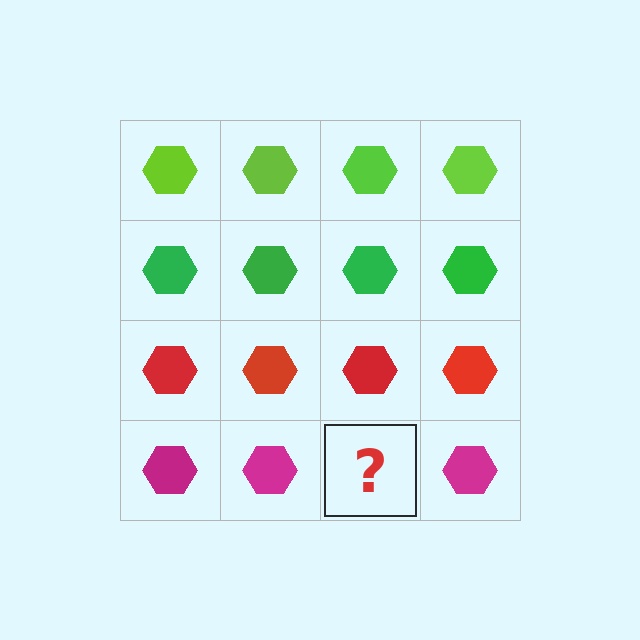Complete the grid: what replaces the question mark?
The question mark should be replaced with a magenta hexagon.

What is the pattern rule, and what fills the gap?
The rule is that each row has a consistent color. The gap should be filled with a magenta hexagon.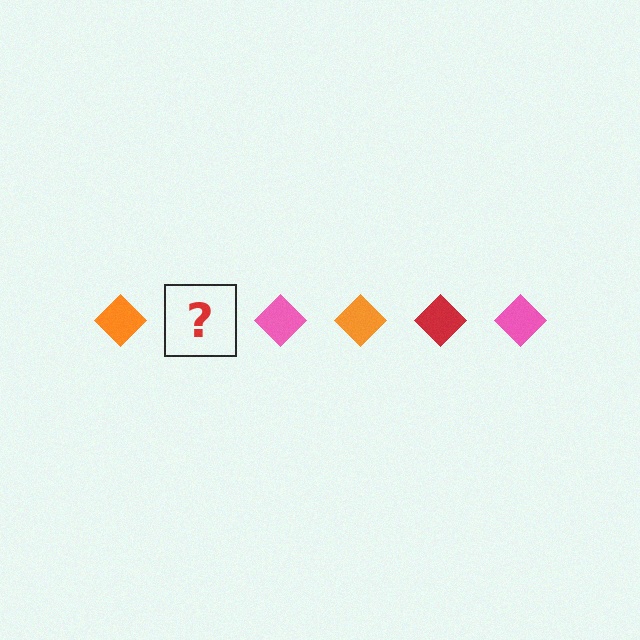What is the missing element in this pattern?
The missing element is a red diamond.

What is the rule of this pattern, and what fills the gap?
The rule is that the pattern cycles through orange, red, pink diamonds. The gap should be filled with a red diamond.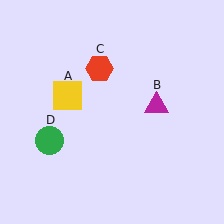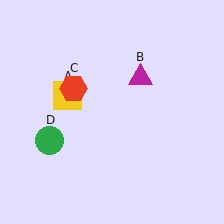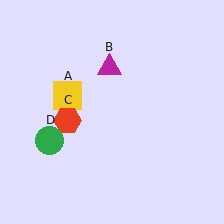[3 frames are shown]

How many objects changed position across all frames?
2 objects changed position: magenta triangle (object B), red hexagon (object C).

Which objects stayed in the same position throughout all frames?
Yellow square (object A) and green circle (object D) remained stationary.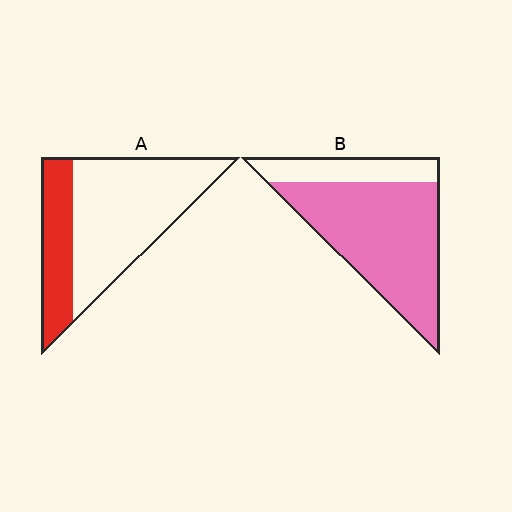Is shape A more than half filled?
No.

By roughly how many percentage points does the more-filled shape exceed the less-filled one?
By roughly 45 percentage points (B over A).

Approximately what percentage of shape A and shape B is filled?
A is approximately 30% and B is approximately 75%.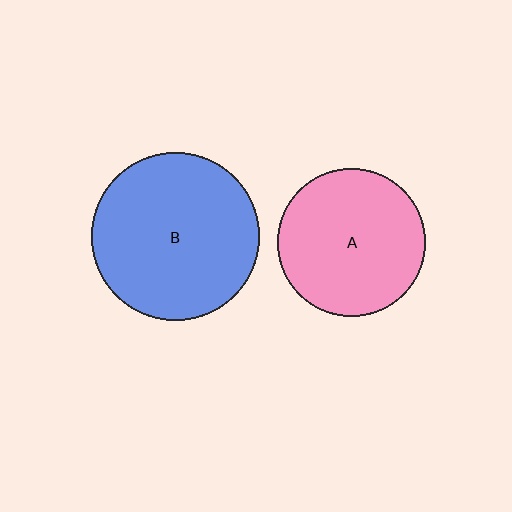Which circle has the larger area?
Circle B (blue).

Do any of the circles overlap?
No, none of the circles overlap.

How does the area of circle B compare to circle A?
Approximately 1.3 times.